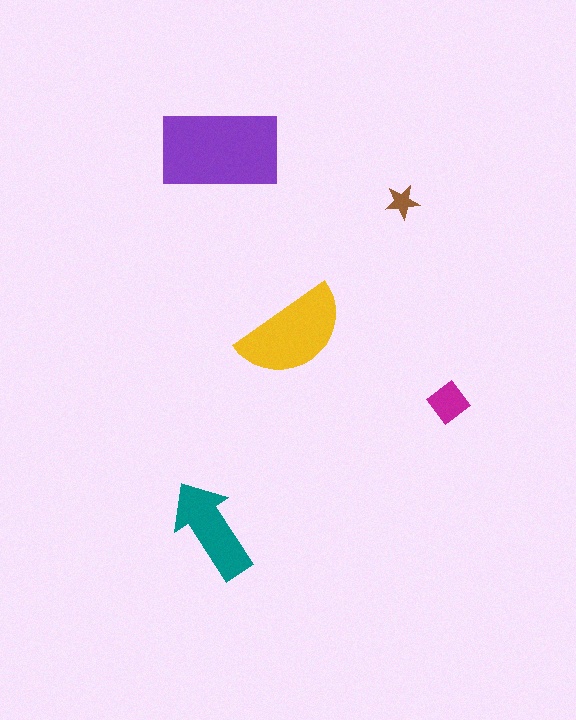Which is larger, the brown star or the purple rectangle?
The purple rectangle.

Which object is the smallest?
The brown star.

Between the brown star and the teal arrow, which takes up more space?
The teal arrow.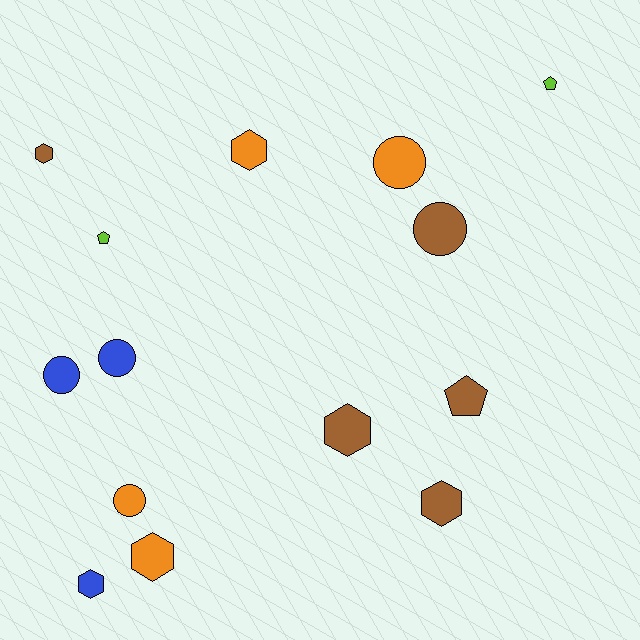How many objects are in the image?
There are 14 objects.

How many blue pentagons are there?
There are no blue pentagons.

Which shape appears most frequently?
Hexagon, with 6 objects.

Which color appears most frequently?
Brown, with 5 objects.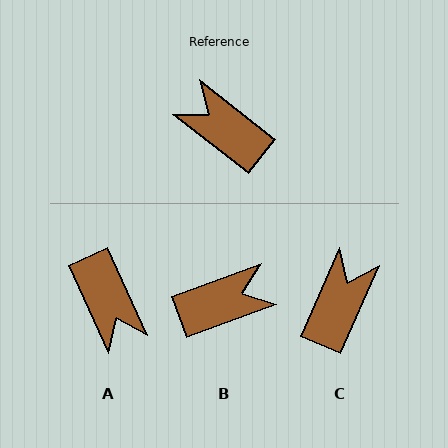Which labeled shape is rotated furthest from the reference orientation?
A, about 153 degrees away.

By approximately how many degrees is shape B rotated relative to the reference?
Approximately 122 degrees clockwise.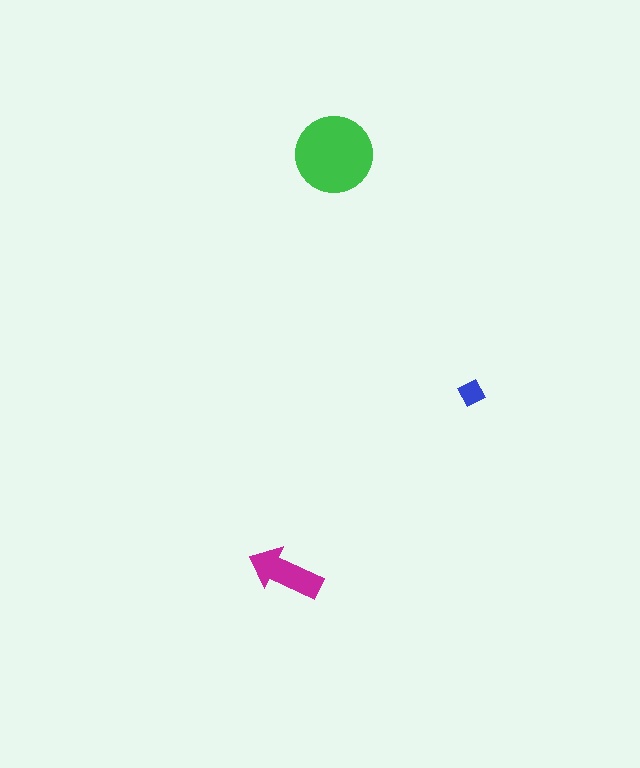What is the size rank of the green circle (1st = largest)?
1st.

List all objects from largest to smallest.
The green circle, the magenta arrow, the blue diamond.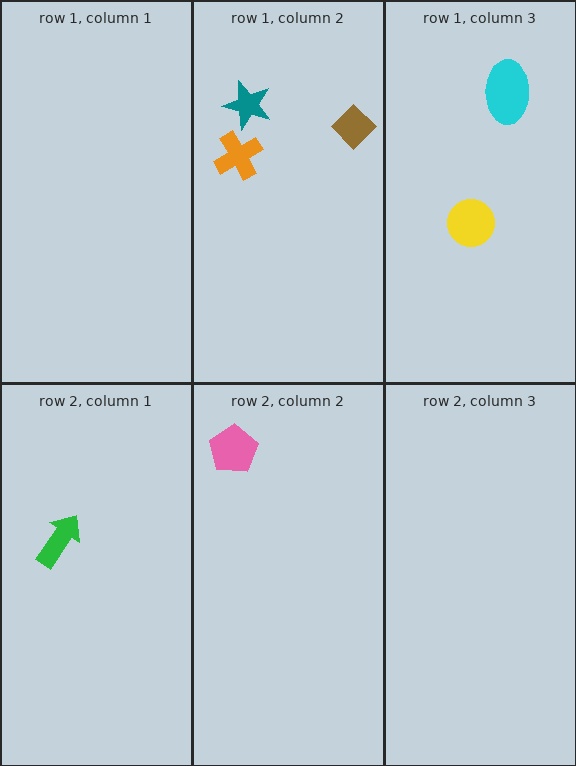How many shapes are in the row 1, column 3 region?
2.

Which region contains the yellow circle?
The row 1, column 3 region.